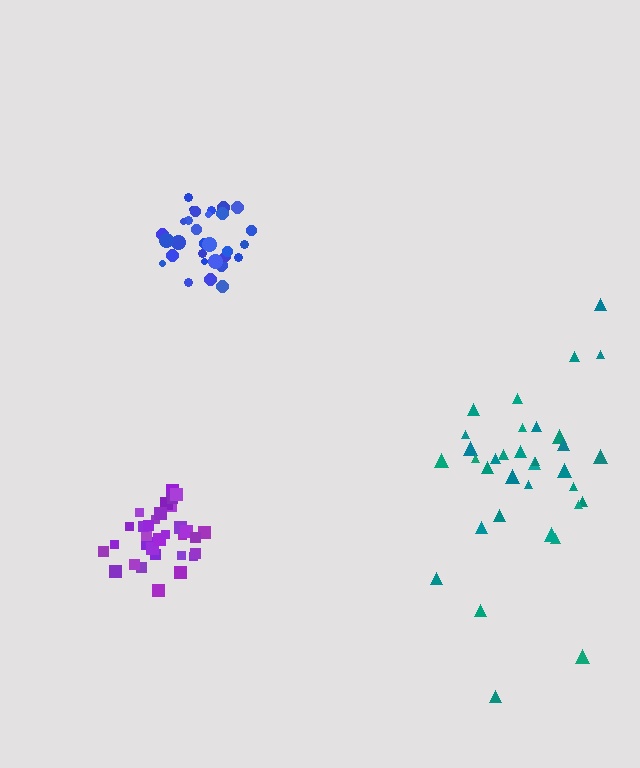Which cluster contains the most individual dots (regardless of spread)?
Teal (34).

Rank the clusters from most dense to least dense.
purple, blue, teal.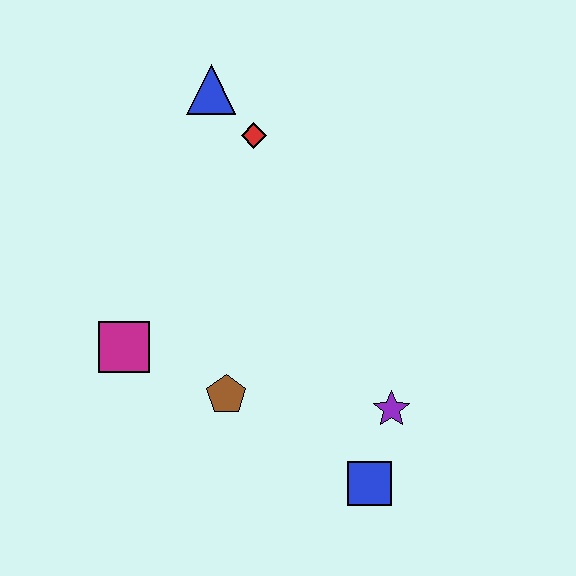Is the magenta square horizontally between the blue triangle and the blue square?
No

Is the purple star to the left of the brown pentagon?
No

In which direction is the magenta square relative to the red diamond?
The magenta square is below the red diamond.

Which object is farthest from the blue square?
The blue triangle is farthest from the blue square.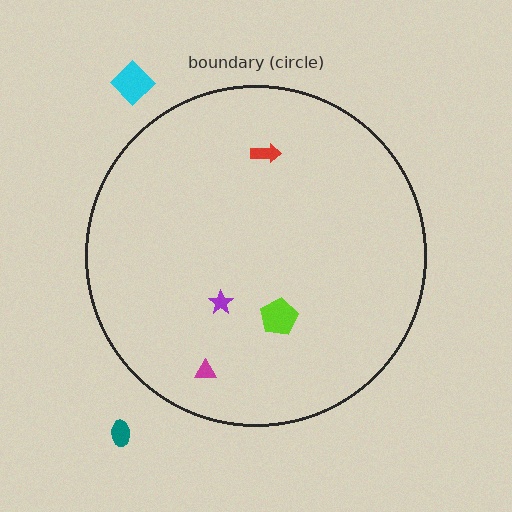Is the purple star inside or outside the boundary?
Inside.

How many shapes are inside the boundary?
4 inside, 2 outside.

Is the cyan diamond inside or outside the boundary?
Outside.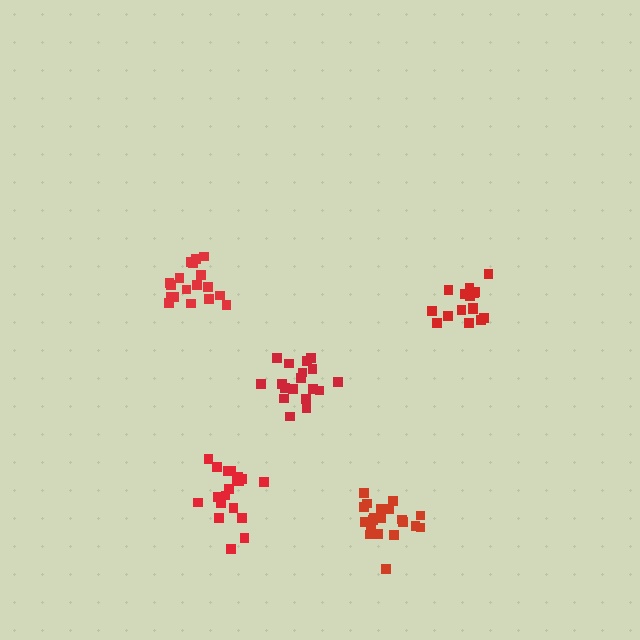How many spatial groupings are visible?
There are 5 spatial groupings.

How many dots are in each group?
Group 1: 18 dots, Group 2: 16 dots, Group 3: 20 dots, Group 4: 19 dots, Group 5: 18 dots (91 total).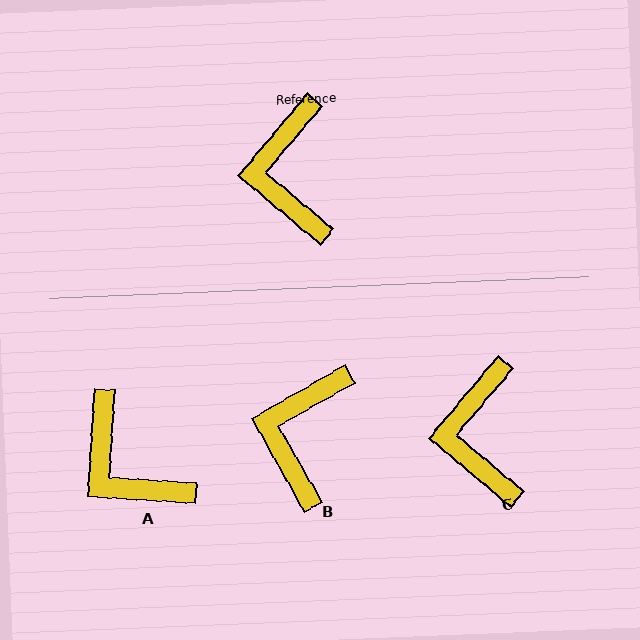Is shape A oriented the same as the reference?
No, it is off by about 37 degrees.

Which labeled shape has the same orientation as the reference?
C.